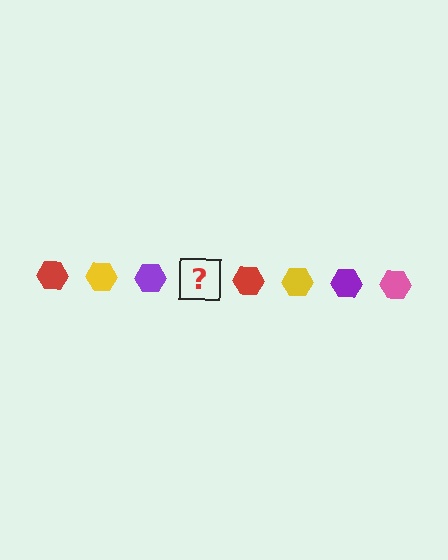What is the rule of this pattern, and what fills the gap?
The rule is that the pattern cycles through red, yellow, purple, pink hexagons. The gap should be filled with a pink hexagon.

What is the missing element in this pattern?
The missing element is a pink hexagon.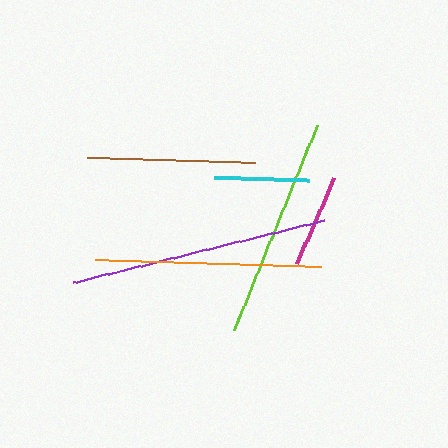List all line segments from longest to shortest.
From longest to shortest: purple, orange, lime, brown, cyan, magenta.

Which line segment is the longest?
The purple line is the longest at approximately 260 pixels.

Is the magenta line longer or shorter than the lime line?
The lime line is longer than the magenta line.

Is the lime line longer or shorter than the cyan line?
The lime line is longer than the cyan line.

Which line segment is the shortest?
The magenta line is the shortest at approximately 94 pixels.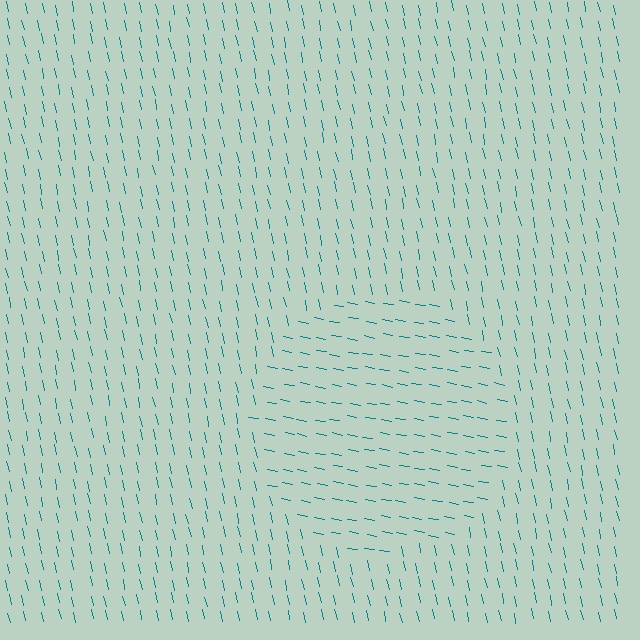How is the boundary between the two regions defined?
The boundary is defined purely by a change in line orientation (approximately 68 degrees difference). All lines are the same color and thickness.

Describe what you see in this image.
The image is filled with small teal line segments. A circle region in the image has lines oriented differently from the surrounding lines, creating a visible texture boundary.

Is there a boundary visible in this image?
Yes, there is a texture boundary formed by a change in line orientation.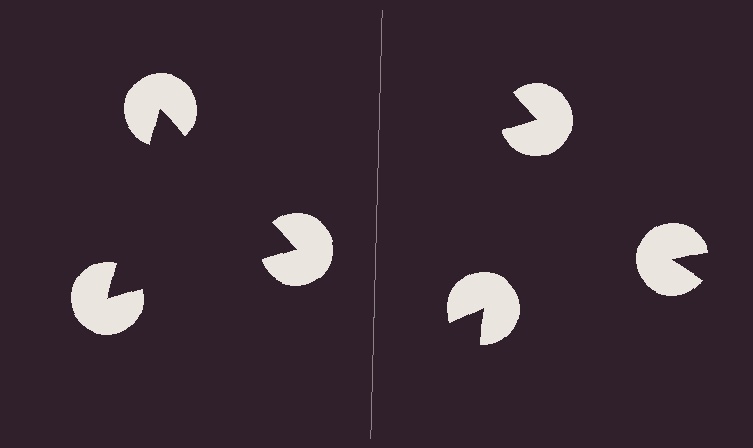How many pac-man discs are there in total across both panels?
6 — 3 on each side.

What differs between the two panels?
The pac-man discs are positioned identically on both sides; only the wedge orientations differ. On the left they align to a triangle; on the right they are misaligned.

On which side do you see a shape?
An illusory triangle appears on the left side. On the right side the wedge cuts are rotated, so no coherent shape forms.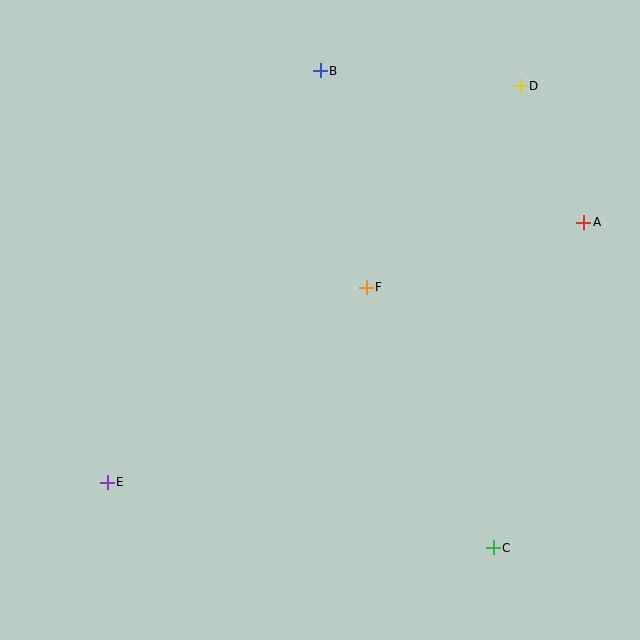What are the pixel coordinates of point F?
Point F is at (366, 287).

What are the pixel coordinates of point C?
Point C is at (493, 548).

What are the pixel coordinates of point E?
Point E is at (107, 482).